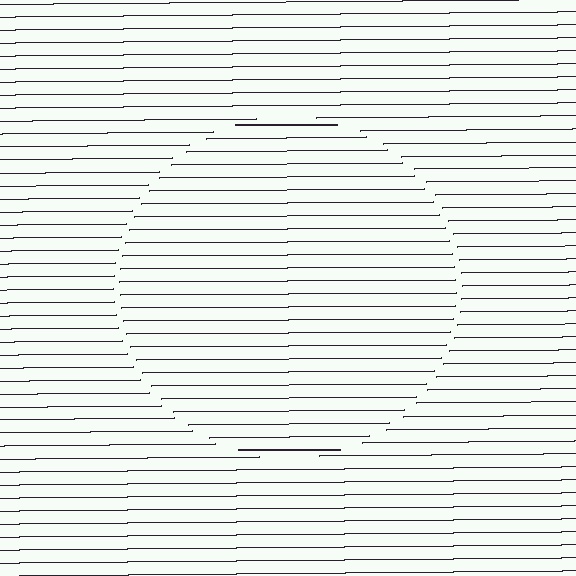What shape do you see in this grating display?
An illusory circle. The interior of the shape contains the same grating, shifted by half a period — the contour is defined by the phase discontinuity where line-ends from the inner and outer gratings abut.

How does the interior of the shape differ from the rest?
The interior of the shape contains the same grating, shifted by half a period — the contour is defined by the phase discontinuity where line-ends from the inner and outer gratings abut.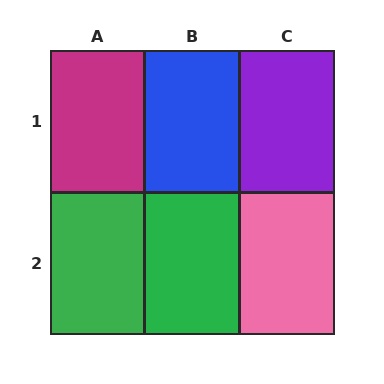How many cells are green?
2 cells are green.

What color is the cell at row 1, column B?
Blue.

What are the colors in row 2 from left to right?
Green, green, pink.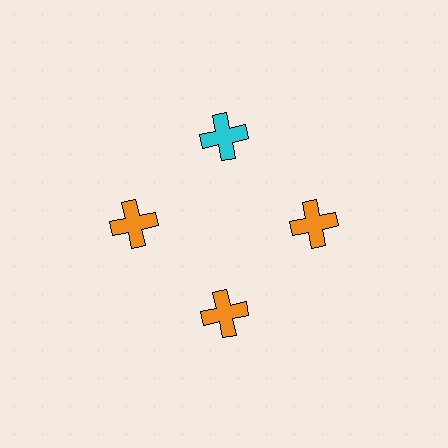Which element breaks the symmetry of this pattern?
The cyan cross at roughly the 12 o'clock position breaks the symmetry. All other shapes are orange crosses.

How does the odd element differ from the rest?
It has a different color: cyan instead of orange.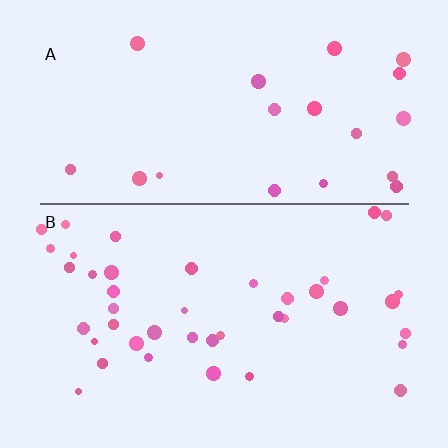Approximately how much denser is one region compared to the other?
Approximately 1.9× — region B over region A.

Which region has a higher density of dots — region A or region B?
B (the bottom).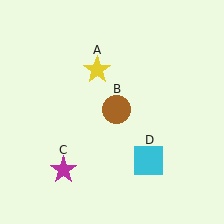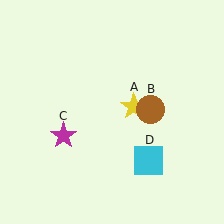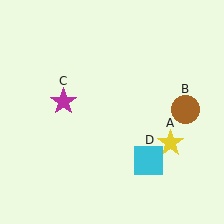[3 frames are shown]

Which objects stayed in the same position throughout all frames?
Cyan square (object D) remained stationary.